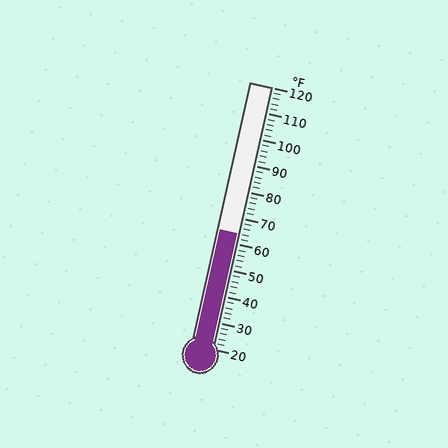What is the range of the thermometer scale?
The thermometer scale ranges from 20°F to 120°F.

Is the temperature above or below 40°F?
The temperature is above 40°F.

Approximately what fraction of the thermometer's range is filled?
The thermometer is filled to approximately 45% of its range.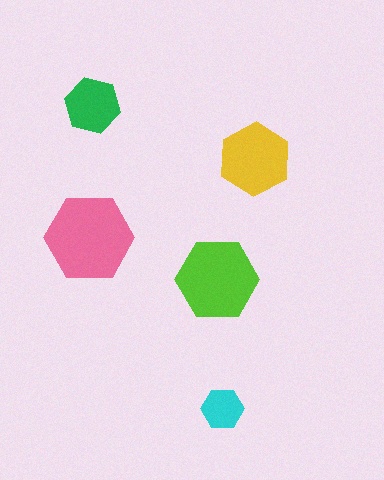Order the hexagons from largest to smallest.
the pink one, the lime one, the yellow one, the green one, the cyan one.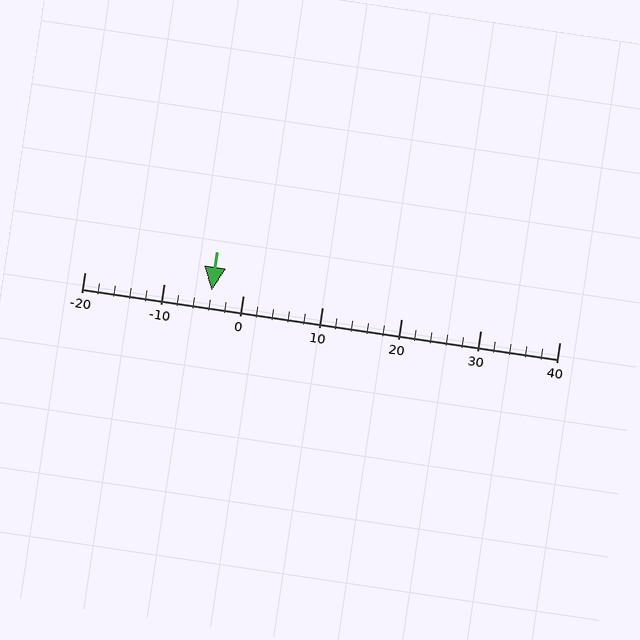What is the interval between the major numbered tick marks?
The major tick marks are spaced 10 units apart.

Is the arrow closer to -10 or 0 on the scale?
The arrow is closer to 0.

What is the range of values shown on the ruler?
The ruler shows values from -20 to 40.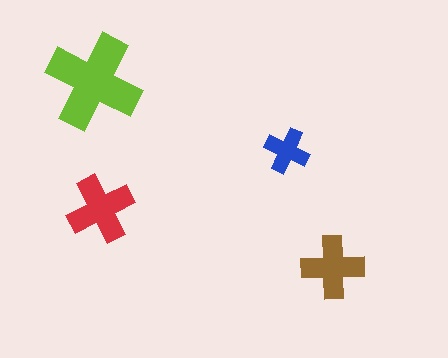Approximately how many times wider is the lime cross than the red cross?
About 1.5 times wider.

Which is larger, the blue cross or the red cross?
The red one.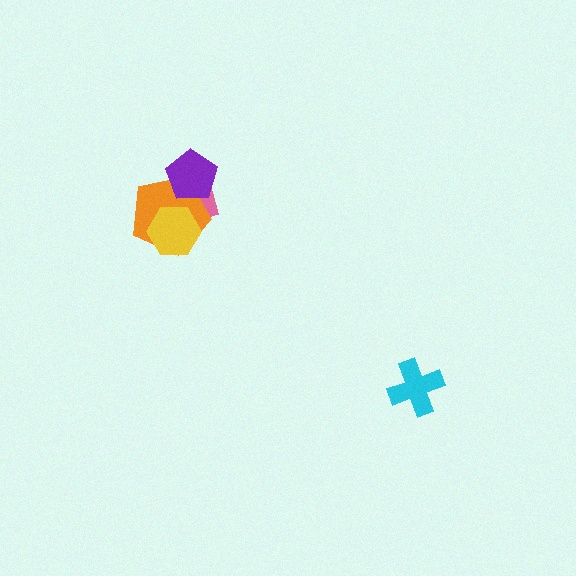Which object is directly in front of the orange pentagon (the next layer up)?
The yellow hexagon is directly in front of the orange pentagon.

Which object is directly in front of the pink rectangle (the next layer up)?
The orange pentagon is directly in front of the pink rectangle.